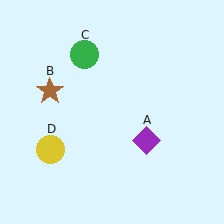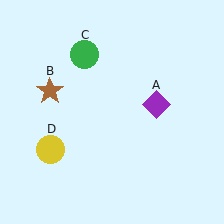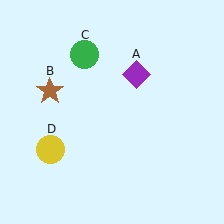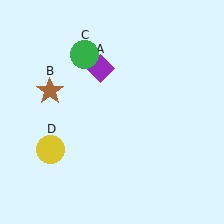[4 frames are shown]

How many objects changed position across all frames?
1 object changed position: purple diamond (object A).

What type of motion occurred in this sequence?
The purple diamond (object A) rotated counterclockwise around the center of the scene.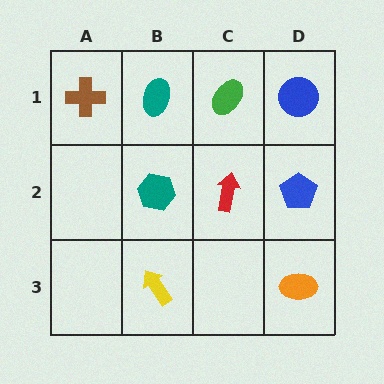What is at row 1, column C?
A green ellipse.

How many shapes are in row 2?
3 shapes.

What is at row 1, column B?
A teal ellipse.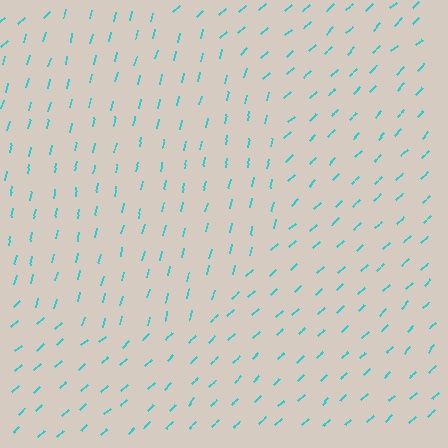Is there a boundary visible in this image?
Yes, there is a texture boundary formed by a change in line orientation.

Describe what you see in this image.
The image is filled with small cyan line segments. A circle region in the image has lines oriented differently from the surrounding lines, creating a visible texture boundary.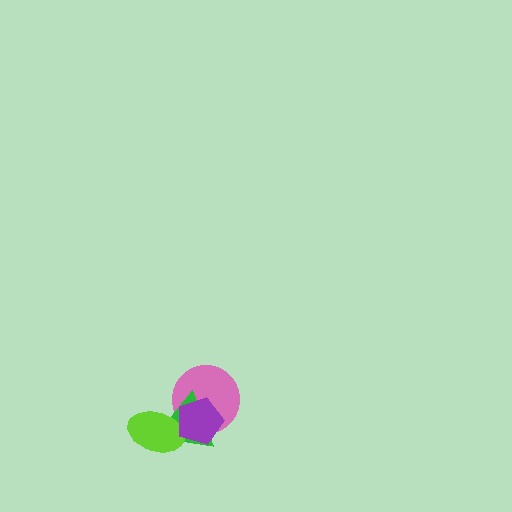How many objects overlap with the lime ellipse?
2 objects overlap with the lime ellipse.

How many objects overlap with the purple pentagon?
3 objects overlap with the purple pentagon.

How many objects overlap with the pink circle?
2 objects overlap with the pink circle.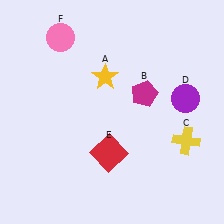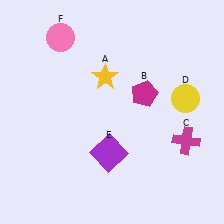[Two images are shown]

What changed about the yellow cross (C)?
In Image 1, C is yellow. In Image 2, it changed to magenta.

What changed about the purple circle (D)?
In Image 1, D is purple. In Image 2, it changed to yellow.